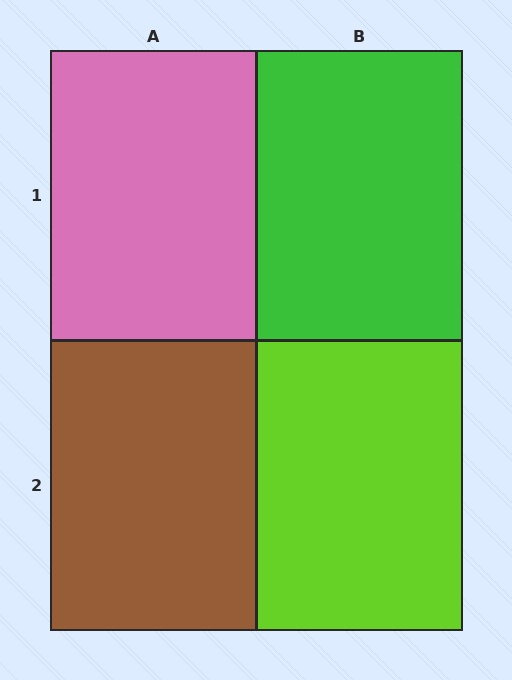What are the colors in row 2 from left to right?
Brown, lime.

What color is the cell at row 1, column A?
Pink.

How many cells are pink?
1 cell is pink.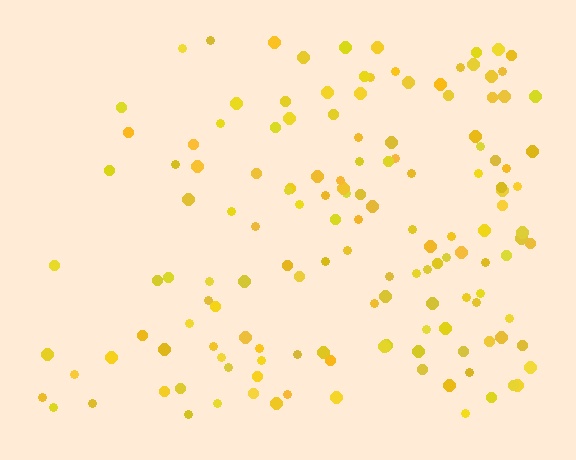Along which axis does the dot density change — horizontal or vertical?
Horizontal.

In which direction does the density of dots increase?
From left to right, with the right side densest.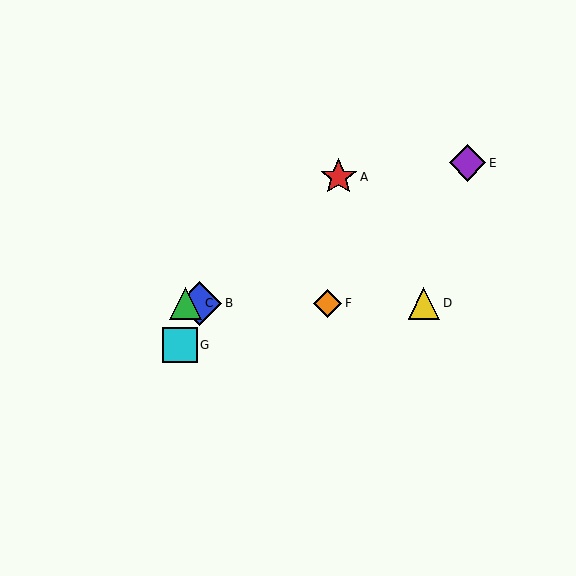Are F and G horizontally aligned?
No, F is at y≈303 and G is at y≈345.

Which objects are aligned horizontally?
Objects B, C, D, F are aligned horizontally.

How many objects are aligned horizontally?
4 objects (B, C, D, F) are aligned horizontally.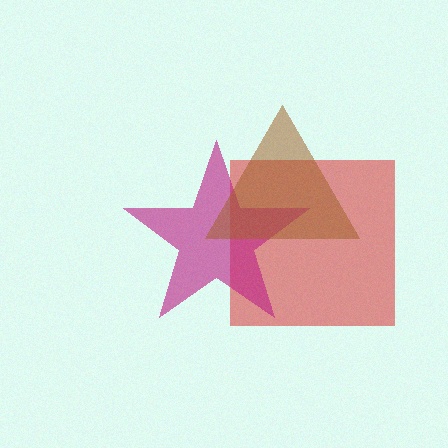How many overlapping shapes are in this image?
There are 3 overlapping shapes in the image.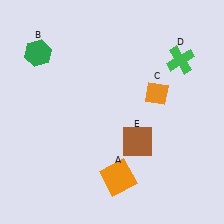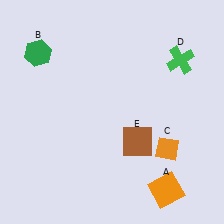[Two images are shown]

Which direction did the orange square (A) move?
The orange square (A) moved right.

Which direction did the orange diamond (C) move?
The orange diamond (C) moved down.